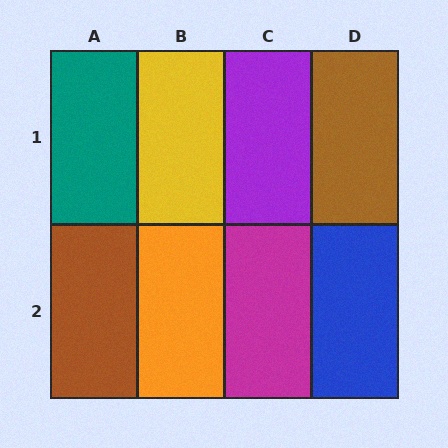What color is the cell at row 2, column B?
Orange.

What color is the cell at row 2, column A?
Brown.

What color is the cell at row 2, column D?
Blue.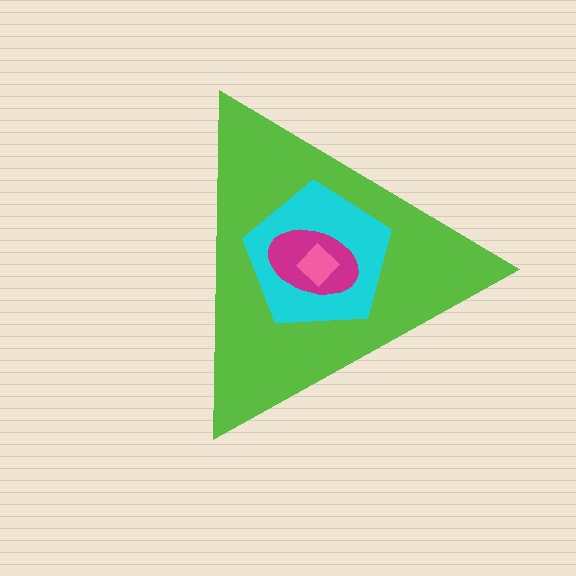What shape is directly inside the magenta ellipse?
The pink diamond.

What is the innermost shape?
The pink diamond.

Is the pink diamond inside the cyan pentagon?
Yes.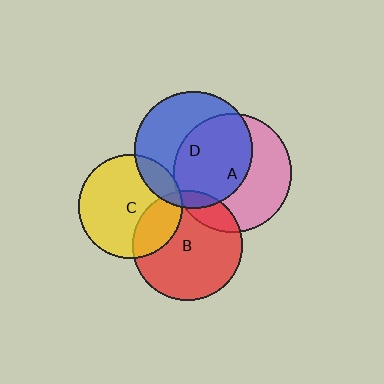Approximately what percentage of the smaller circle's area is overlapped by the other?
Approximately 10%.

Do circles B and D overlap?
Yes.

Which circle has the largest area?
Circle A (pink).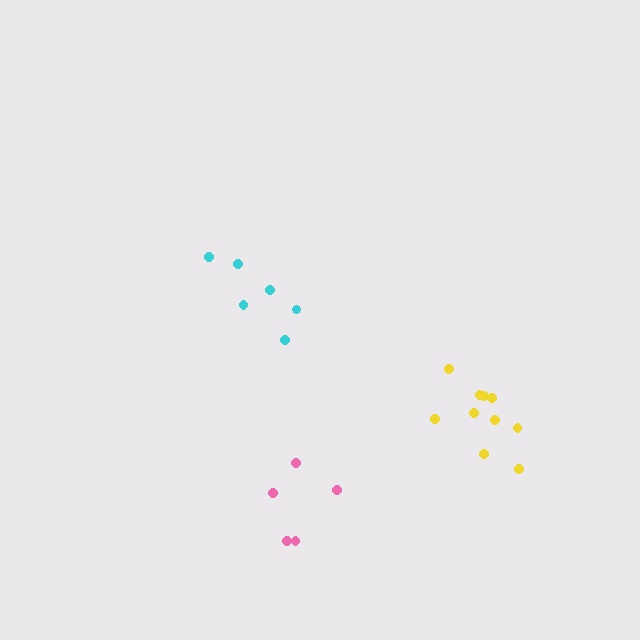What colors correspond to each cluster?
The clusters are colored: cyan, yellow, pink.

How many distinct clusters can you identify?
There are 3 distinct clusters.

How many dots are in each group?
Group 1: 6 dots, Group 2: 10 dots, Group 3: 5 dots (21 total).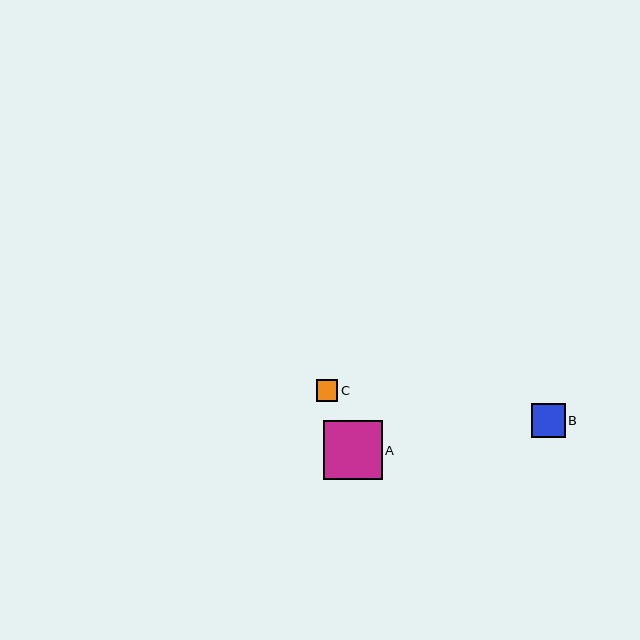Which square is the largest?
Square A is the largest with a size of approximately 58 pixels.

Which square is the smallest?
Square C is the smallest with a size of approximately 22 pixels.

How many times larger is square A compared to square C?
Square A is approximately 2.7 times the size of square C.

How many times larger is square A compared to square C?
Square A is approximately 2.7 times the size of square C.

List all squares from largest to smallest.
From largest to smallest: A, B, C.